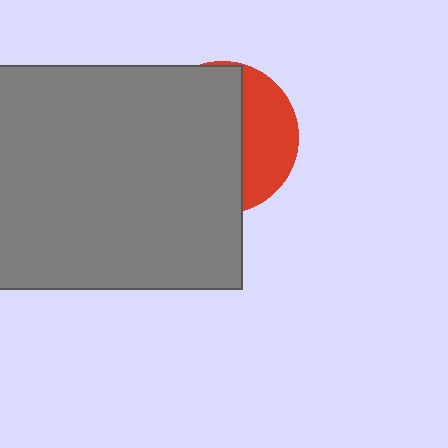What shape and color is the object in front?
The object in front is a gray rectangle.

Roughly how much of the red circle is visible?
A small part of it is visible (roughly 34%).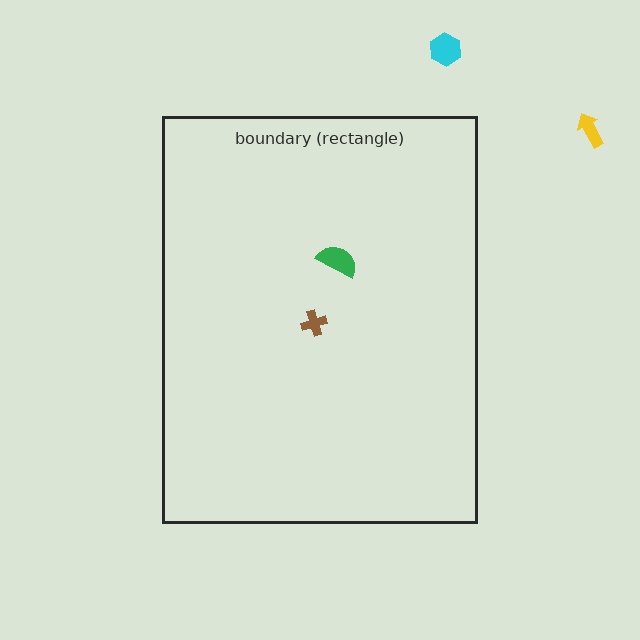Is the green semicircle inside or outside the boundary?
Inside.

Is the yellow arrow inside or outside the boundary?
Outside.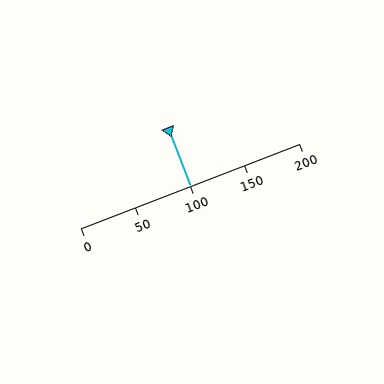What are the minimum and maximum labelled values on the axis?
The axis runs from 0 to 200.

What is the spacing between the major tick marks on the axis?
The major ticks are spaced 50 apart.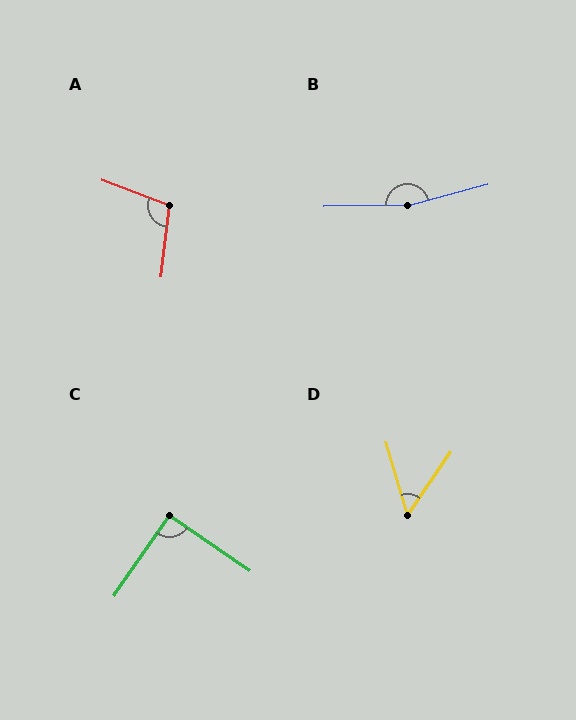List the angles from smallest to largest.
D (51°), C (90°), A (104°), B (166°).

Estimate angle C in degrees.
Approximately 90 degrees.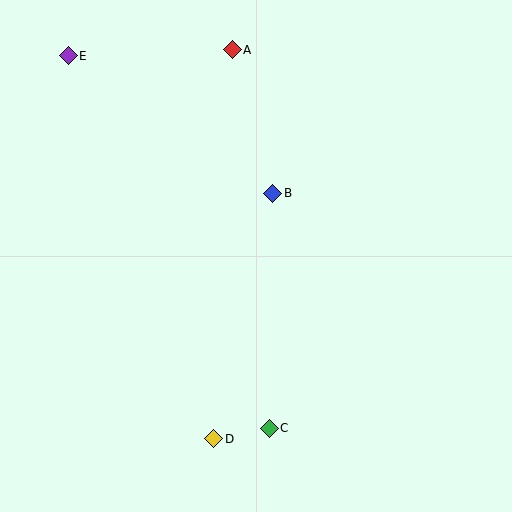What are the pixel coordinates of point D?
Point D is at (214, 439).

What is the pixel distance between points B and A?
The distance between B and A is 149 pixels.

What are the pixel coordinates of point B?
Point B is at (273, 193).